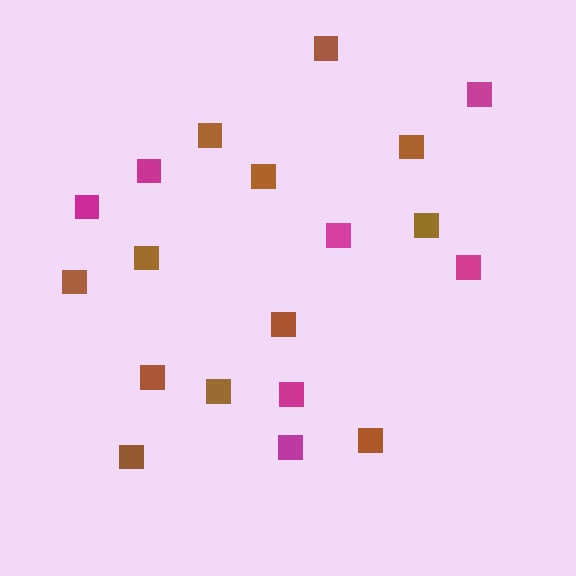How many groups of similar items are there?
There are 2 groups: one group of brown squares (12) and one group of magenta squares (7).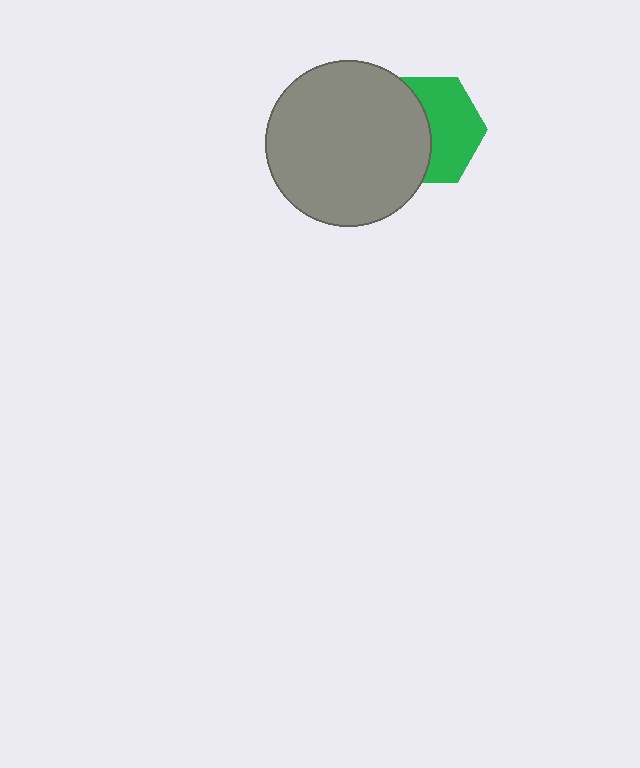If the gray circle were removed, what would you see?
You would see the complete green hexagon.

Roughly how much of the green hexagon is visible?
About half of it is visible (roughly 53%).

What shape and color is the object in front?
The object in front is a gray circle.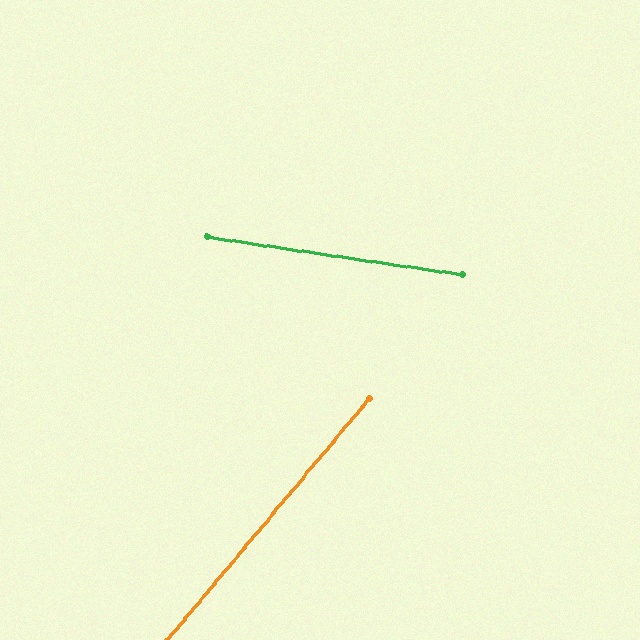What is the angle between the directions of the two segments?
Approximately 58 degrees.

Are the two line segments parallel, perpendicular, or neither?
Neither parallel nor perpendicular — they differ by about 58°.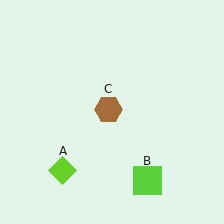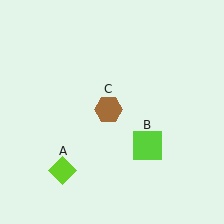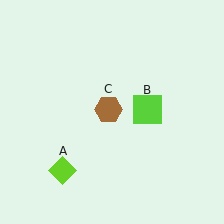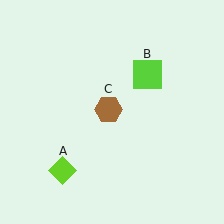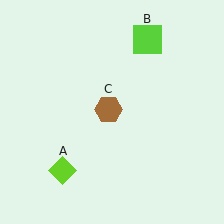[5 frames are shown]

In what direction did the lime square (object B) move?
The lime square (object B) moved up.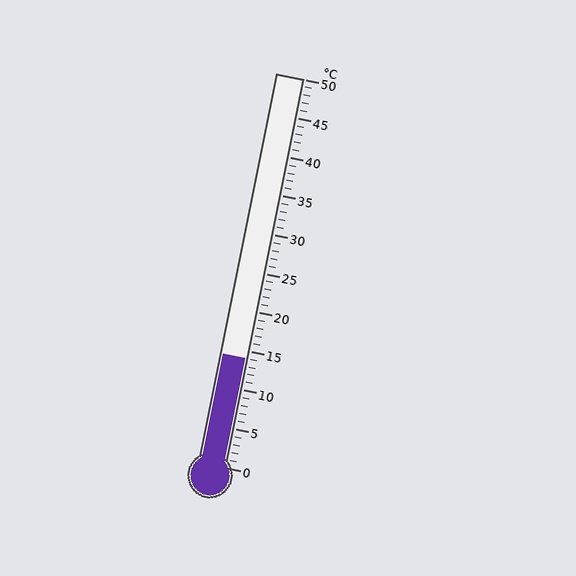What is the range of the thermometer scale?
The thermometer scale ranges from 0°C to 50°C.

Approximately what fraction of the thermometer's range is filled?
The thermometer is filled to approximately 30% of its range.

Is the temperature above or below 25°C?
The temperature is below 25°C.